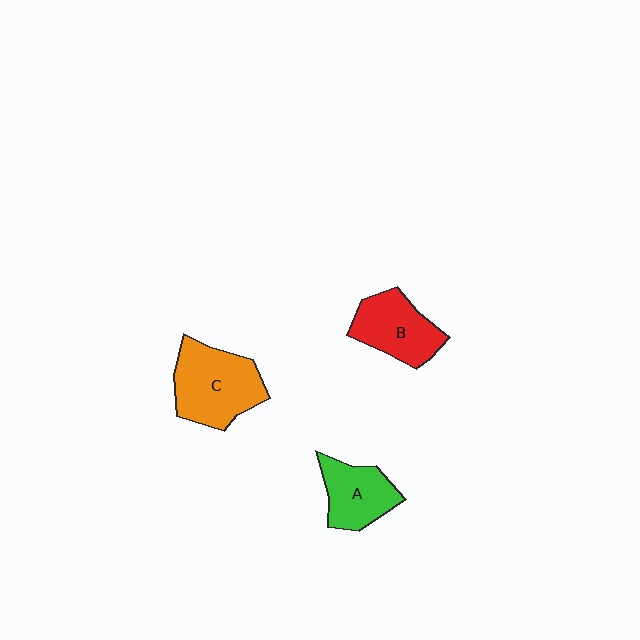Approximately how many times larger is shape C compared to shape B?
Approximately 1.3 times.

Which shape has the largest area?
Shape C (orange).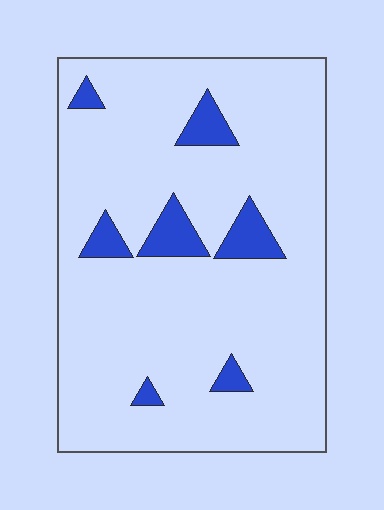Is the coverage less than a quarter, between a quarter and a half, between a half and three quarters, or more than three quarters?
Less than a quarter.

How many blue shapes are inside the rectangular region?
7.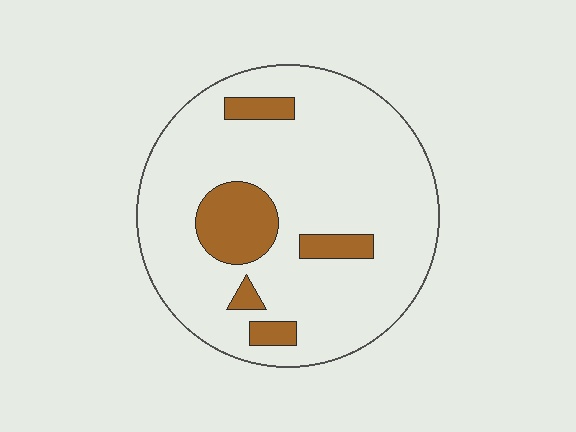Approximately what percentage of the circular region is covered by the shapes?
Approximately 15%.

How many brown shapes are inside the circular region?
5.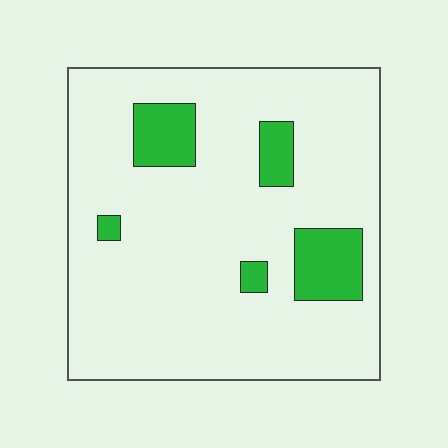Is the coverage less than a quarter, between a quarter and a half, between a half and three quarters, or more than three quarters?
Less than a quarter.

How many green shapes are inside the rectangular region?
5.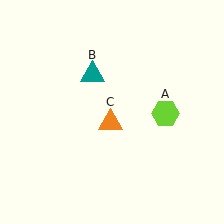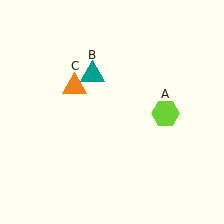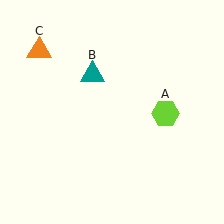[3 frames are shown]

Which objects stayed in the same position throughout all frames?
Lime hexagon (object A) and teal triangle (object B) remained stationary.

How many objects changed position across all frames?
1 object changed position: orange triangle (object C).